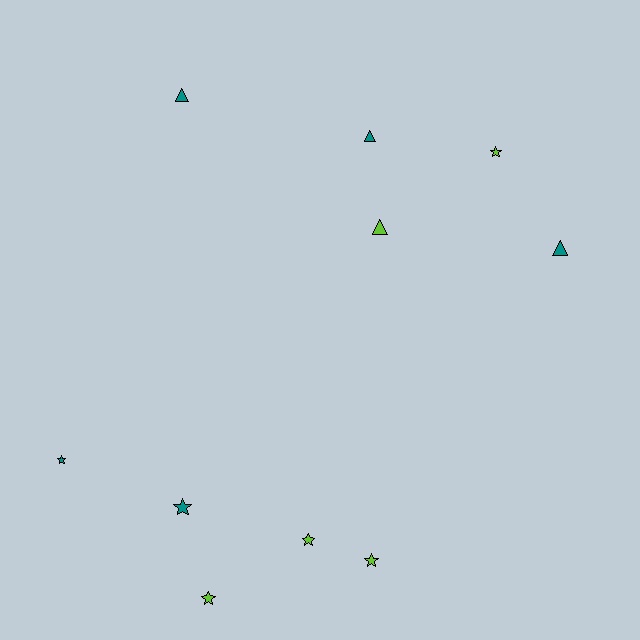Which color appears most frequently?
Lime, with 5 objects.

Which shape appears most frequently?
Star, with 6 objects.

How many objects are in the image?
There are 10 objects.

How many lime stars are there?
There are 4 lime stars.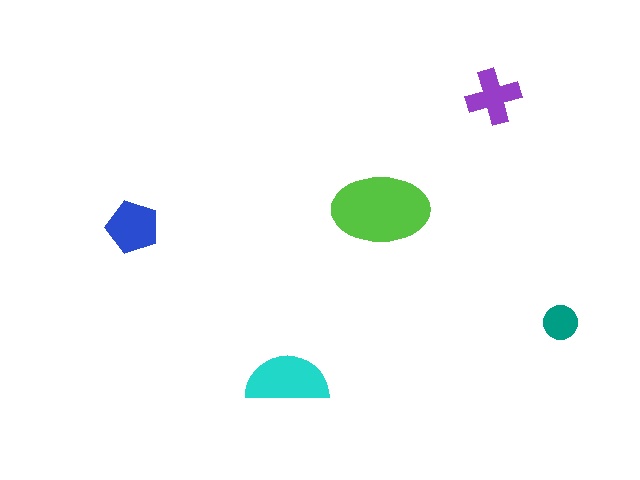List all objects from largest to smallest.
The lime ellipse, the cyan semicircle, the blue pentagon, the purple cross, the teal circle.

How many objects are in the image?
There are 5 objects in the image.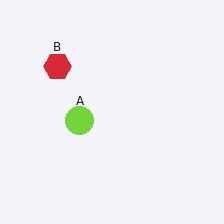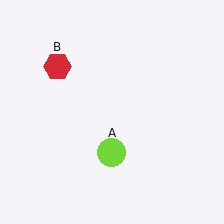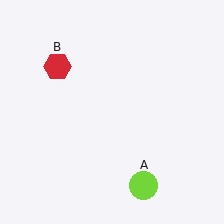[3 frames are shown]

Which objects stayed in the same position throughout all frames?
Red hexagon (object B) remained stationary.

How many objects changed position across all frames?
1 object changed position: lime circle (object A).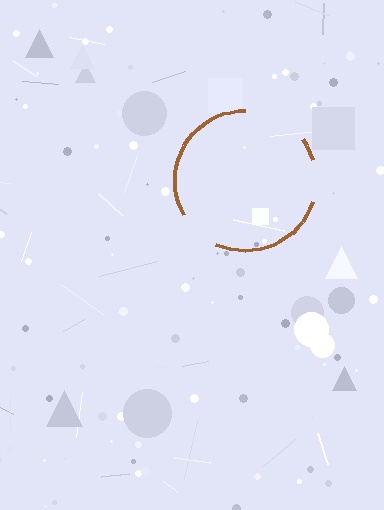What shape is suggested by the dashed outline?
The dashed outline suggests a circle.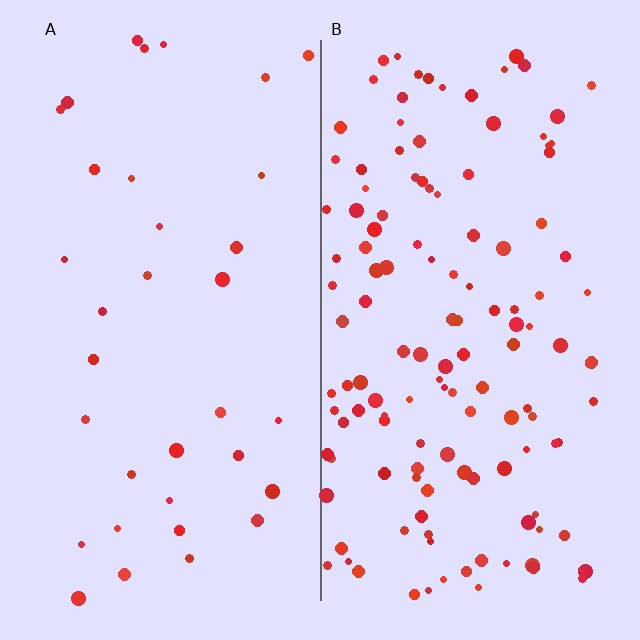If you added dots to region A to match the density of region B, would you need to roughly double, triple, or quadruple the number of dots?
Approximately quadruple.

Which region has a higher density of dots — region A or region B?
B (the right).